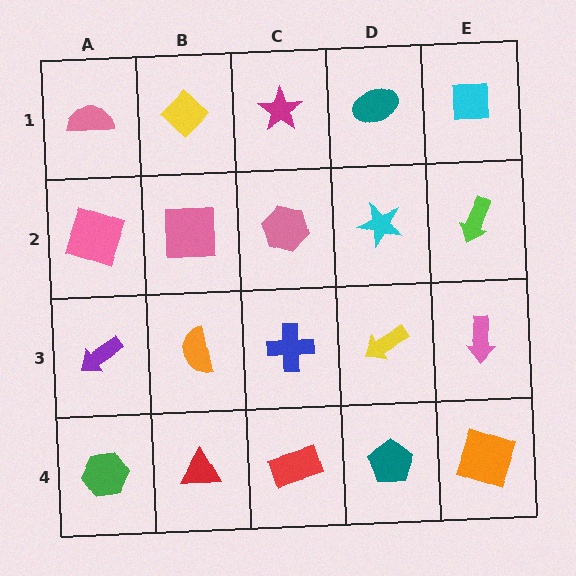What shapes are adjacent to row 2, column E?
A cyan square (row 1, column E), a pink arrow (row 3, column E), a cyan star (row 2, column D).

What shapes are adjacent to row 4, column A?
A purple arrow (row 3, column A), a red triangle (row 4, column B).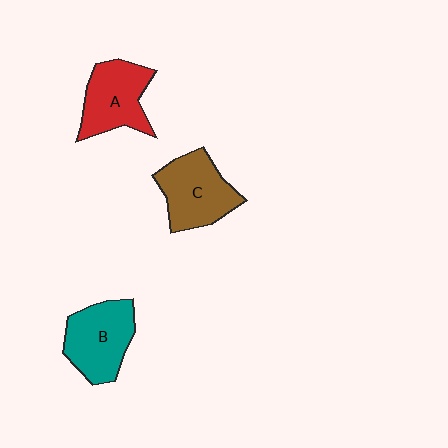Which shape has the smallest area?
Shape A (red).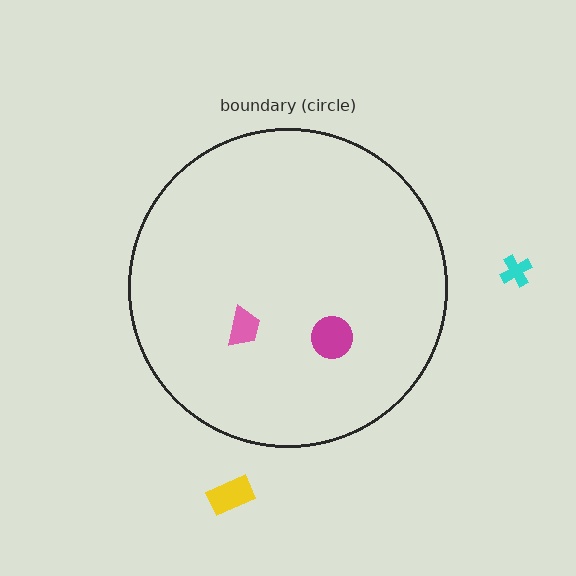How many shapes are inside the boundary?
2 inside, 2 outside.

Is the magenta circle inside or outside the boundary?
Inside.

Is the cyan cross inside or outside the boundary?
Outside.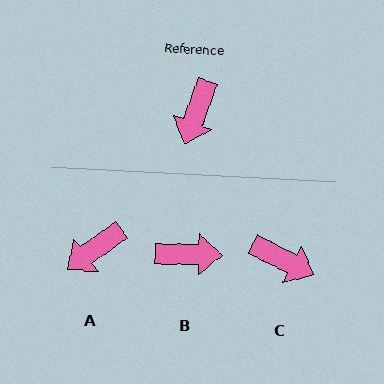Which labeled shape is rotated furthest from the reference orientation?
B, about 109 degrees away.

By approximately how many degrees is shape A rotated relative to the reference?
Approximately 34 degrees clockwise.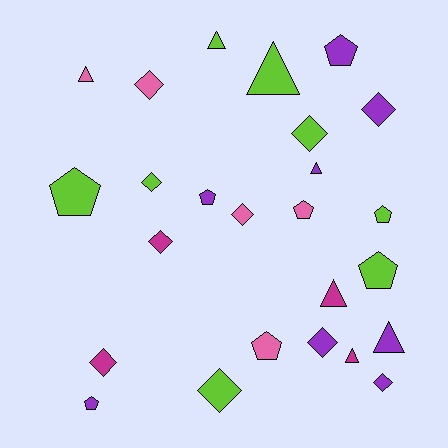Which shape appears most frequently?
Diamond, with 10 objects.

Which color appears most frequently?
Lime, with 8 objects.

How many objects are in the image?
There are 25 objects.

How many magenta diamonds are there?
There are 2 magenta diamonds.